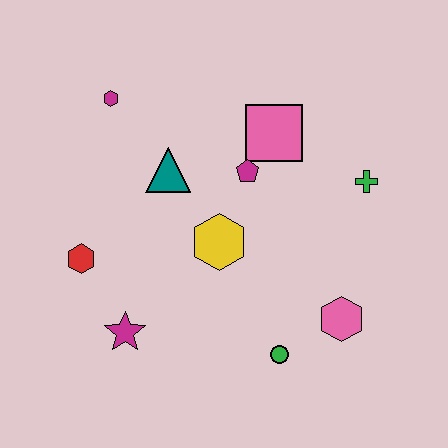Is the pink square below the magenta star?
No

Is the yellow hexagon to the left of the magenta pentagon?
Yes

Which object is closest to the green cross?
The pink square is closest to the green cross.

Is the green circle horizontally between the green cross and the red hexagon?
Yes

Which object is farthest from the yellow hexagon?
The magenta hexagon is farthest from the yellow hexagon.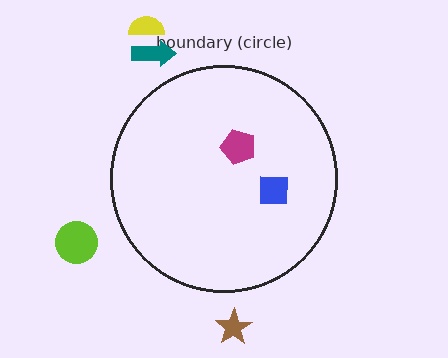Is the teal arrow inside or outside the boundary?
Outside.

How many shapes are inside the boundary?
2 inside, 4 outside.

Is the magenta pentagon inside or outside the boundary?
Inside.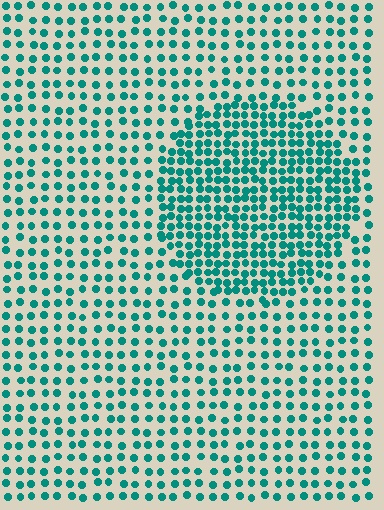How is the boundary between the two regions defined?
The boundary is defined by a change in element density (approximately 1.9x ratio). All elements are the same color, size, and shape.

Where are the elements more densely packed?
The elements are more densely packed inside the circle boundary.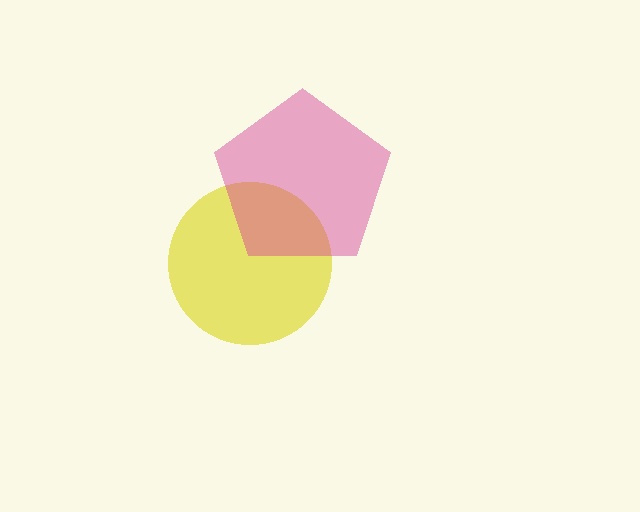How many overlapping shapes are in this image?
There are 2 overlapping shapes in the image.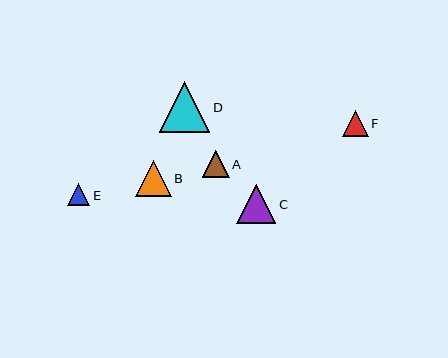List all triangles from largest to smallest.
From largest to smallest: D, C, B, A, F, E.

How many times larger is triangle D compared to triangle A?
Triangle D is approximately 1.9 times the size of triangle A.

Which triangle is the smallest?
Triangle E is the smallest with a size of approximately 22 pixels.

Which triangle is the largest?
Triangle D is the largest with a size of approximately 50 pixels.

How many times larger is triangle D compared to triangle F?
Triangle D is approximately 2.0 times the size of triangle F.